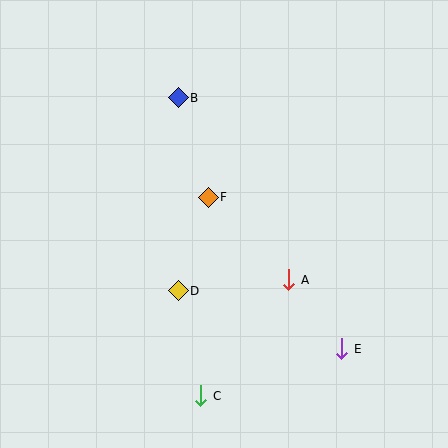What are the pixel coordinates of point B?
Point B is at (178, 98).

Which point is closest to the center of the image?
Point F at (208, 197) is closest to the center.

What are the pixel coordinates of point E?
Point E is at (342, 349).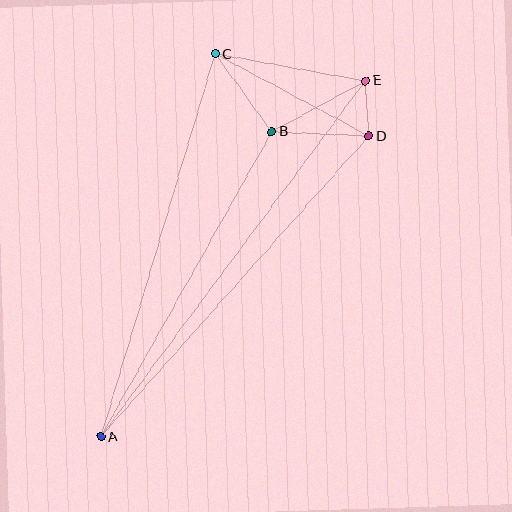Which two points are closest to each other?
Points D and E are closest to each other.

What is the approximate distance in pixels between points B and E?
The distance between B and E is approximately 106 pixels.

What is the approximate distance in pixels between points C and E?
The distance between C and E is approximately 153 pixels.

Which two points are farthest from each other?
Points A and E are farthest from each other.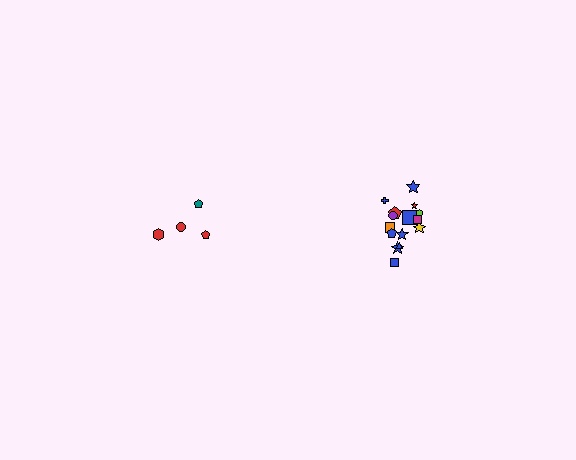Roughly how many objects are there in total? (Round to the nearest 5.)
Roughly 20 objects in total.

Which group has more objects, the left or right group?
The right group.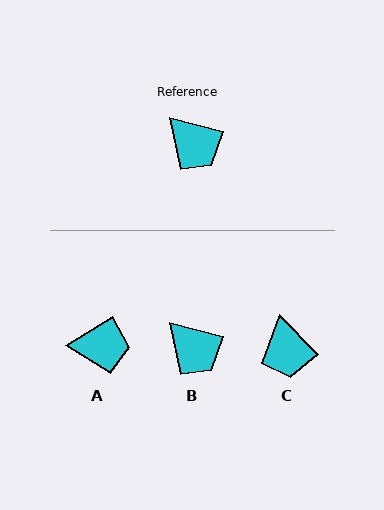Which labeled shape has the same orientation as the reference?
B.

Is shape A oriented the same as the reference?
No, it is off by about 46 degrees.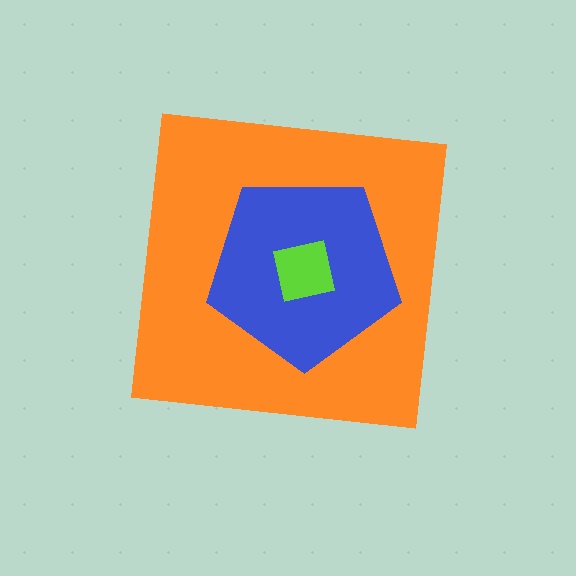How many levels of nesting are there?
3.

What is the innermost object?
The lime square.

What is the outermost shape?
The orange square.